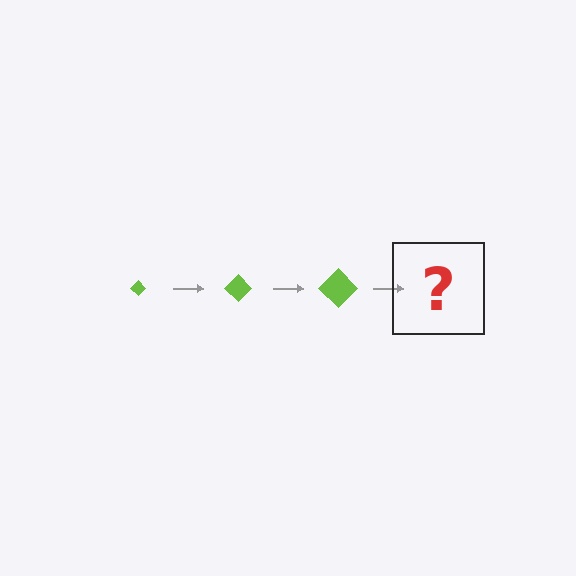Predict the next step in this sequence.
The next step is a lime diamond, larger than the previous one.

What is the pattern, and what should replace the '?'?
The pattern is that the diamond gets progressively larger each step. The '?' should be a lime diamond, larger than the previous one.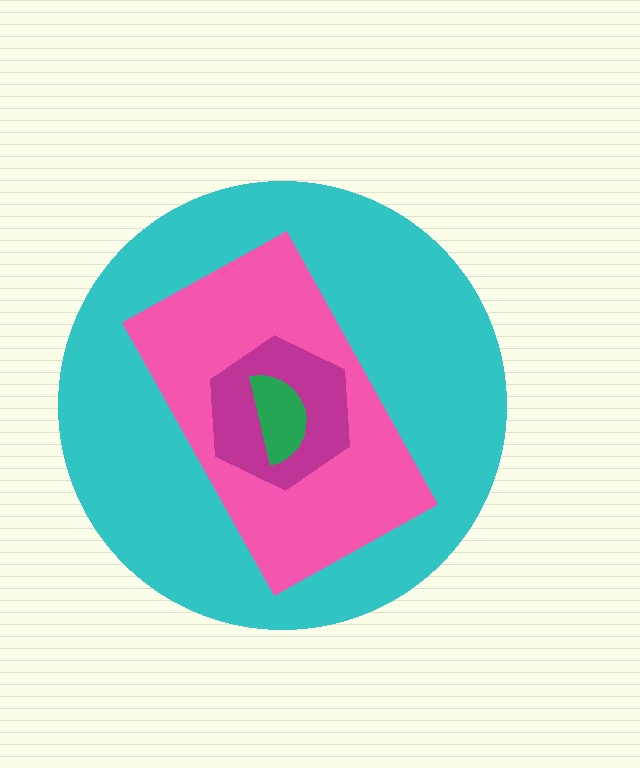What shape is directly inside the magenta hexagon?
The green semicircle.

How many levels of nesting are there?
4.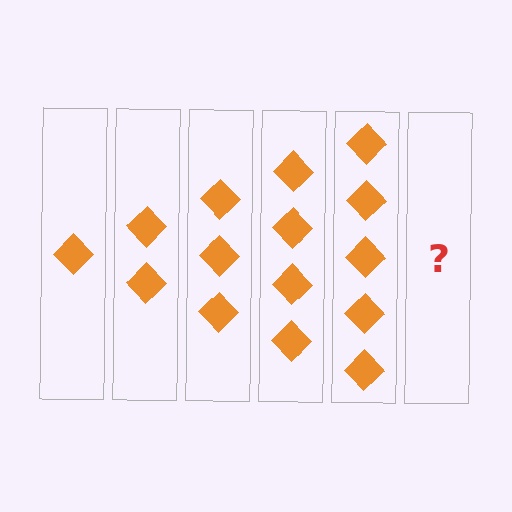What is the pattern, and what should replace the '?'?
The pattern is that each step adds one more diamond. The '?' should be 6 diamonds.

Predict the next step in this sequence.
The next step is 6 diamonds.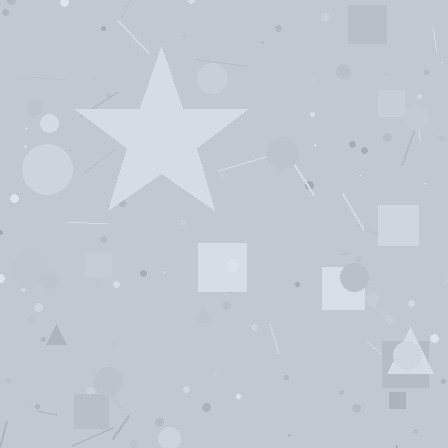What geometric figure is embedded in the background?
A star is embedded in the background.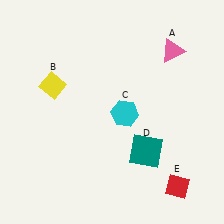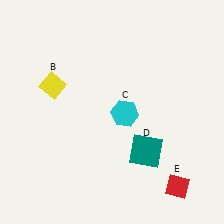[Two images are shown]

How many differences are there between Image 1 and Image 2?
There is 1 difference between the two images.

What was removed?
The pink triangle (A) was removed in Image 2.